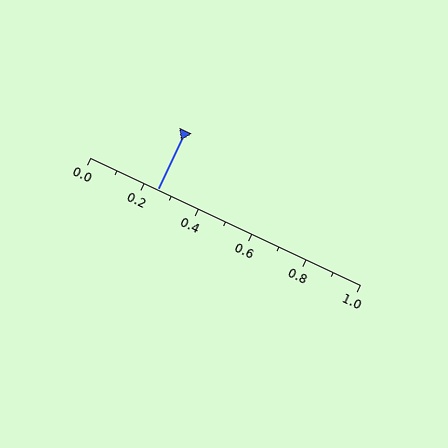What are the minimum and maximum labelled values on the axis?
The axis runs from 0.0 to 1.0.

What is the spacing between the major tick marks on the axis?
The major ticks are spaced 0.2 apart.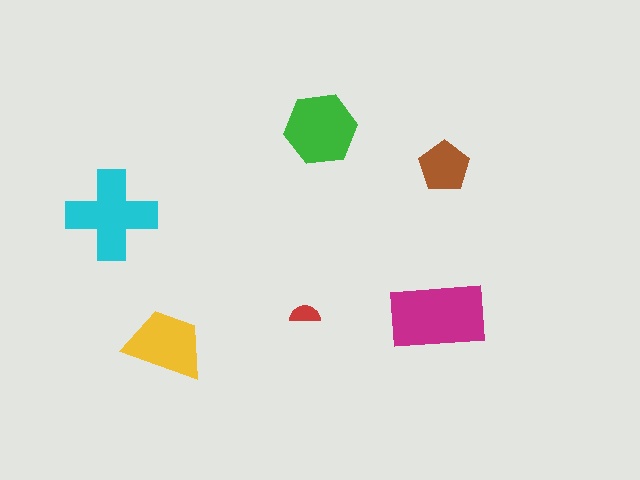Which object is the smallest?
The red semicircle.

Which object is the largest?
The magenta rectangle.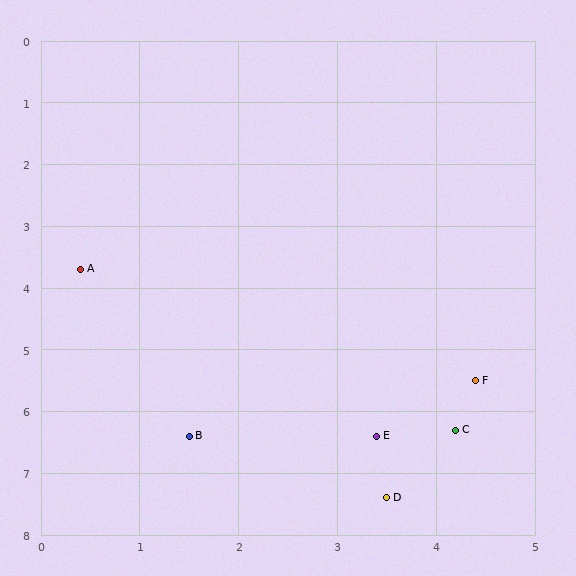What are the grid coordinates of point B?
Point B is at approximately (1.5, 6.4).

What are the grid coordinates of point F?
Point F is at approximately (4.4, 5.5).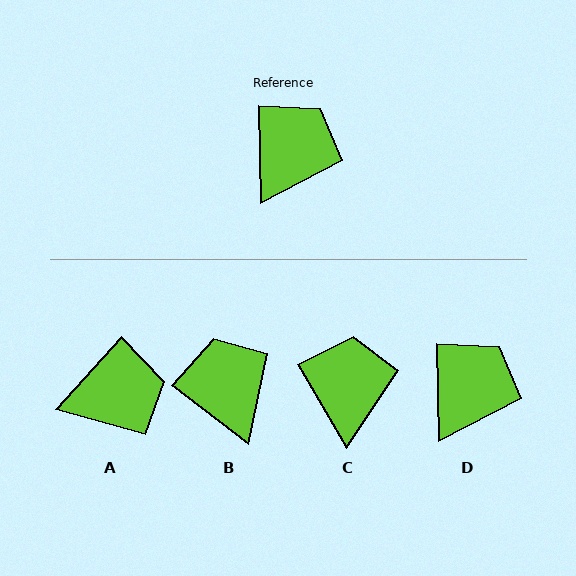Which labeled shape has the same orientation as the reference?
D.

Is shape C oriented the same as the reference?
No, it is off by about 29 degrees.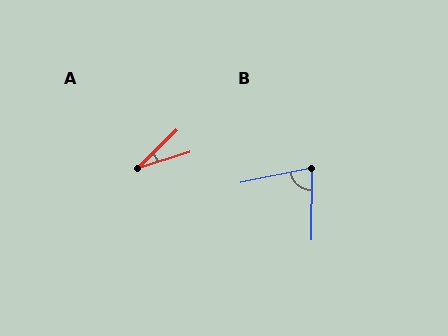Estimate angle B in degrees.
Approximately 78 degrees.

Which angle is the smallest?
A, at approximately 27 degrees.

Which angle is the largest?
B, at approximately 78 degrees.